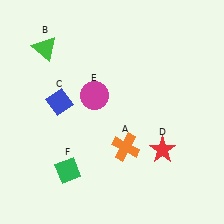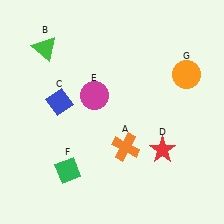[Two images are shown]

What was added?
An orange circle (G) was added in Image 2.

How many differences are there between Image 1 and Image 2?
There is 1 difference between the two images.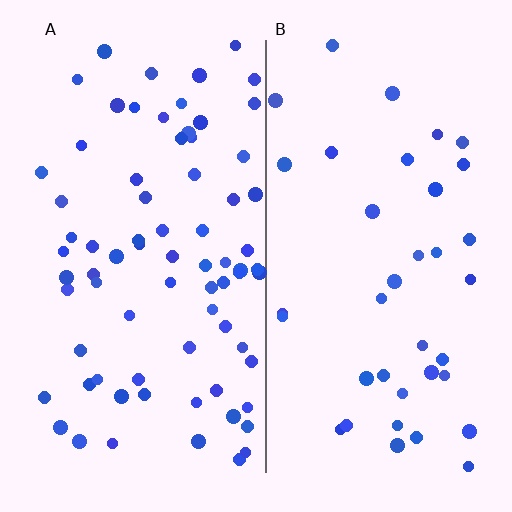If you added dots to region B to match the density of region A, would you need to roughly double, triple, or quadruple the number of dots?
Approximately double.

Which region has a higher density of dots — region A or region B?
A (the left).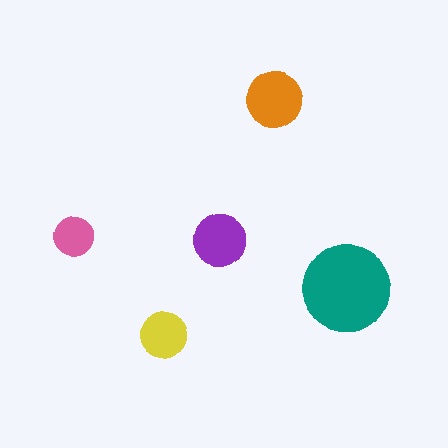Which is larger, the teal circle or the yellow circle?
The teal one.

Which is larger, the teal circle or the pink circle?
The teal one.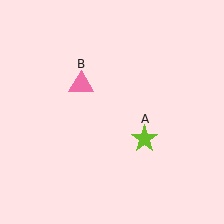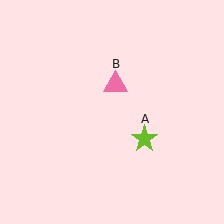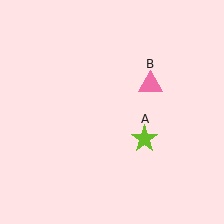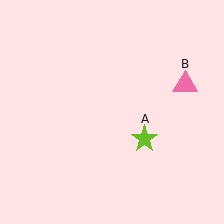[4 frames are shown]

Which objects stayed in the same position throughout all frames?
Lime star (object A) remained stationary.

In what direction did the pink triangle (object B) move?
The pink triangle (object B) moved right.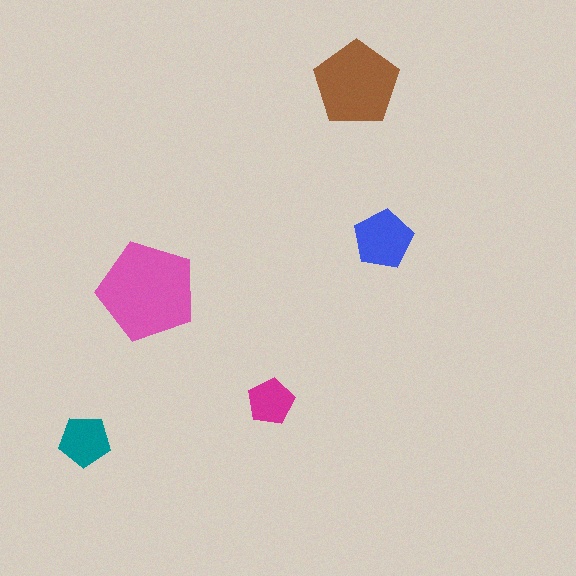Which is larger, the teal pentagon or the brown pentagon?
The brown one.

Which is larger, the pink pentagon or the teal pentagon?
The pink one.